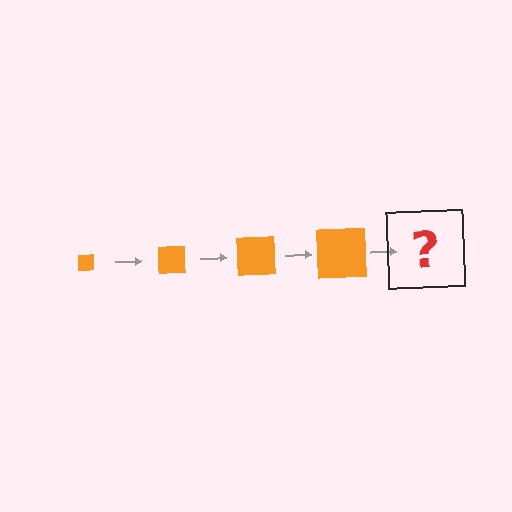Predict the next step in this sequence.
The next step is an orange square, larger than the previous one.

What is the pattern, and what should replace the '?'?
The pattern is that the square gets progressively larger each step. The '?' should be an orange square, larger than the previous one.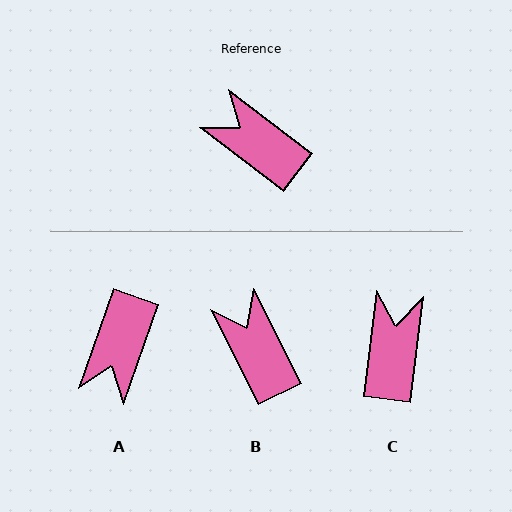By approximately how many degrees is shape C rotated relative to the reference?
Approximately 60 degrees clockwise.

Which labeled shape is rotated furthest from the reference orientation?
A, about 108 degrees away.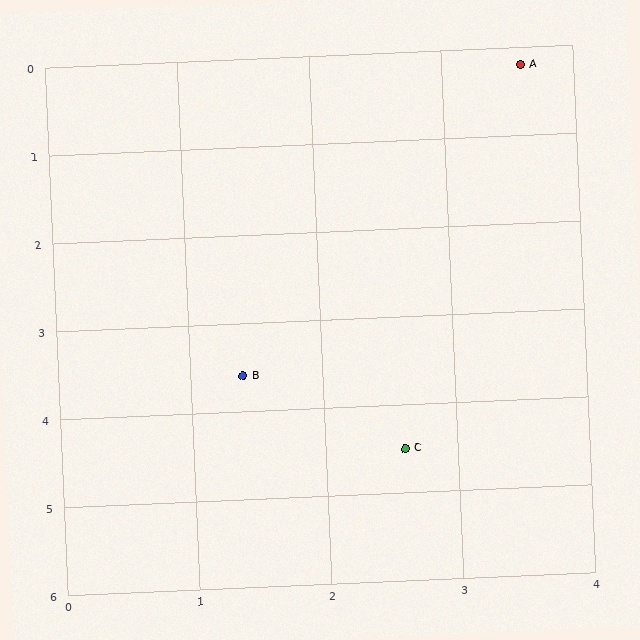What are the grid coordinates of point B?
Point B is at approximately (1.4, 3.6).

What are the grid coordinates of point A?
Point A is at approximately (3.6, 0.2).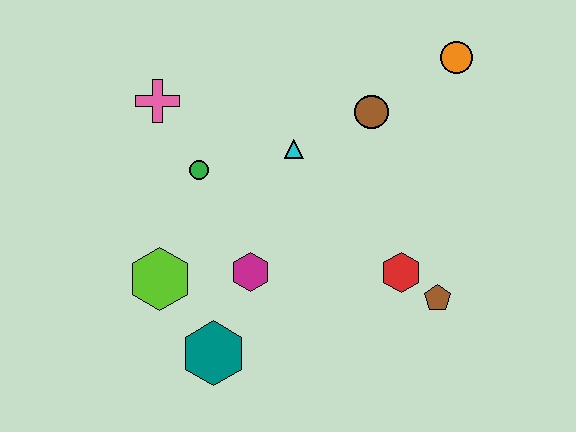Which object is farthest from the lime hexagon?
The orange circle is farthest from the lime hexagon.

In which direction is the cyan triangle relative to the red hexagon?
The cyan triangle is above the red hexagon.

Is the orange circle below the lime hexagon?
No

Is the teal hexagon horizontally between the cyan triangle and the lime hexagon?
Yes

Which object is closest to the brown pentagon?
The red hexagon is closest to the brown pentagon.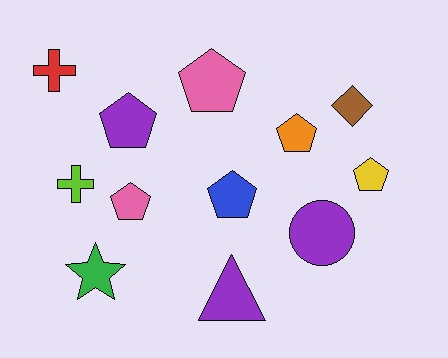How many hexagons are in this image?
There are no hexagons.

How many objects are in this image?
There are 12 objects.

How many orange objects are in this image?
There is 1 orange object.